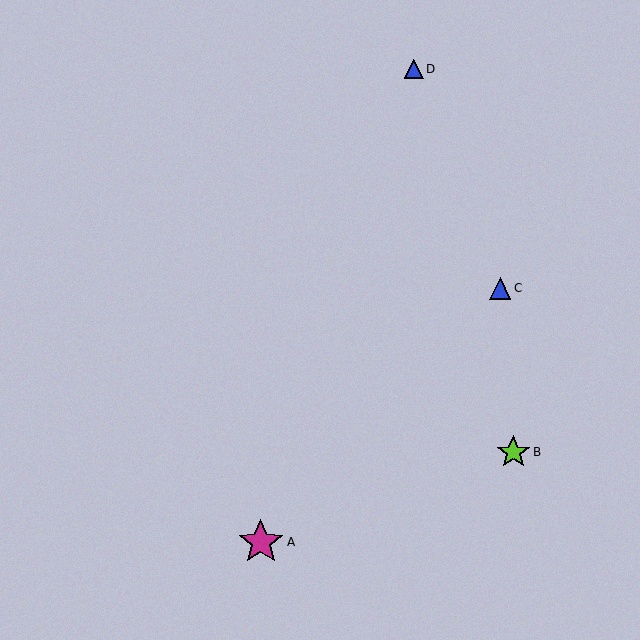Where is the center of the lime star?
The center of the lime star is at (513, 452).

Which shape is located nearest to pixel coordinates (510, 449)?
The lime star (labeled B) at (513, 452) is nearest to that location.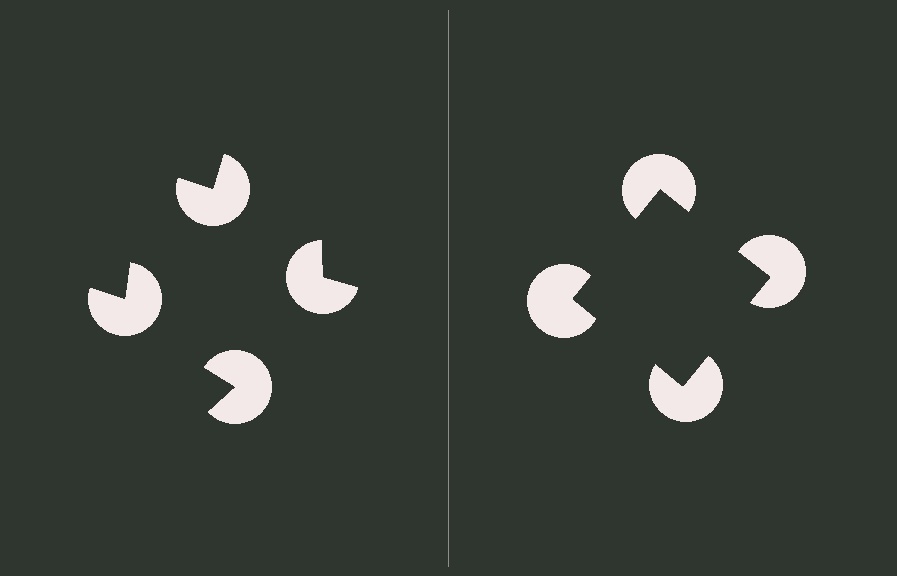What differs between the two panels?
The pac-man discs are positioned identically on both sides; only the wedge orientations differ. On the right they align to a square; on the left they are misaligned.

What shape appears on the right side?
An illusory square.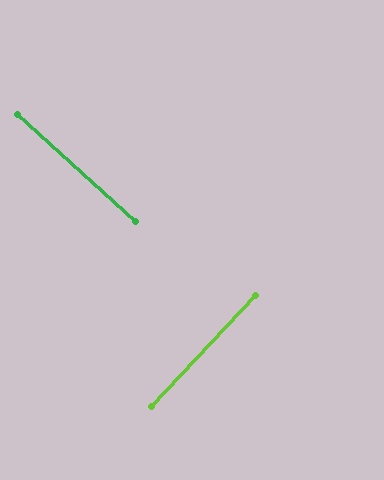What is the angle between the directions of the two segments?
Approximately 89 degrees.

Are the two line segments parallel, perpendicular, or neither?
Perpendicular — they meet at approximately 89°.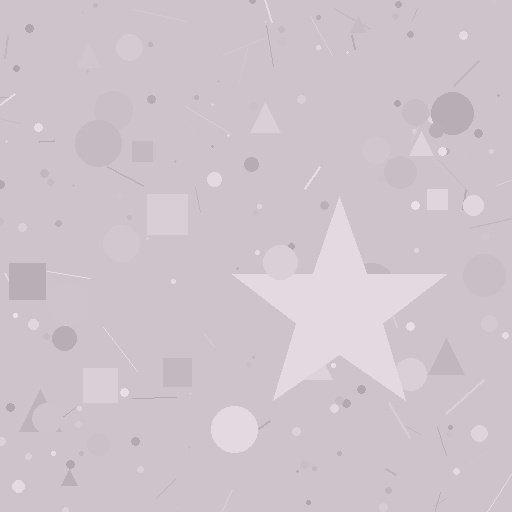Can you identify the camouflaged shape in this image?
The camouflaged shape is a star.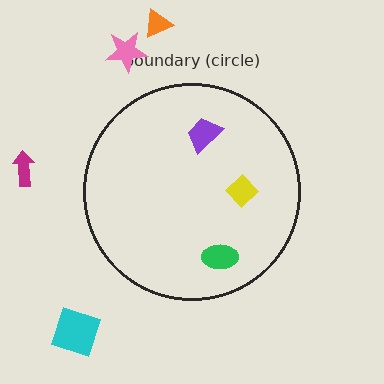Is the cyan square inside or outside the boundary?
Outside.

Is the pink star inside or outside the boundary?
Outside.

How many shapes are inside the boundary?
3 inside, 4 outside.